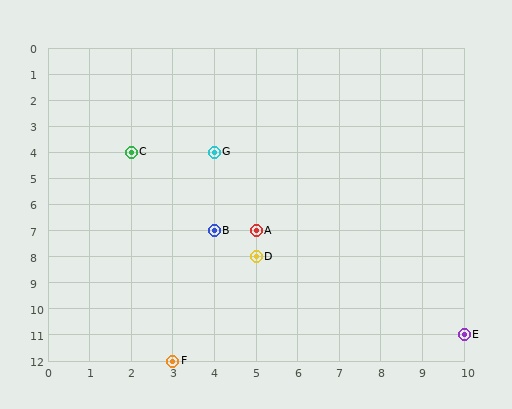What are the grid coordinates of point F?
Point F is at grid coordinates (3, 12).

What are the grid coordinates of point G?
Point G is at grid coordinates (4, 4).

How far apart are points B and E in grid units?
Points B and E are 6 columns and 4 rows apart (about 7.2 grid units diagonally).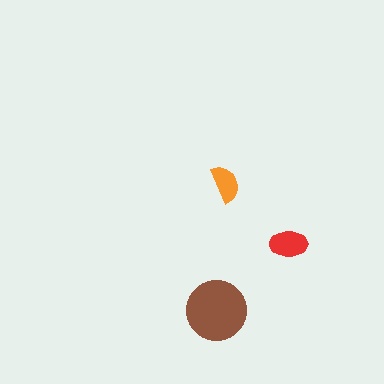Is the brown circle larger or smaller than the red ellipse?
Larger.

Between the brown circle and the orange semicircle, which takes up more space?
The brown circle.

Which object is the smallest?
The orange semicircle.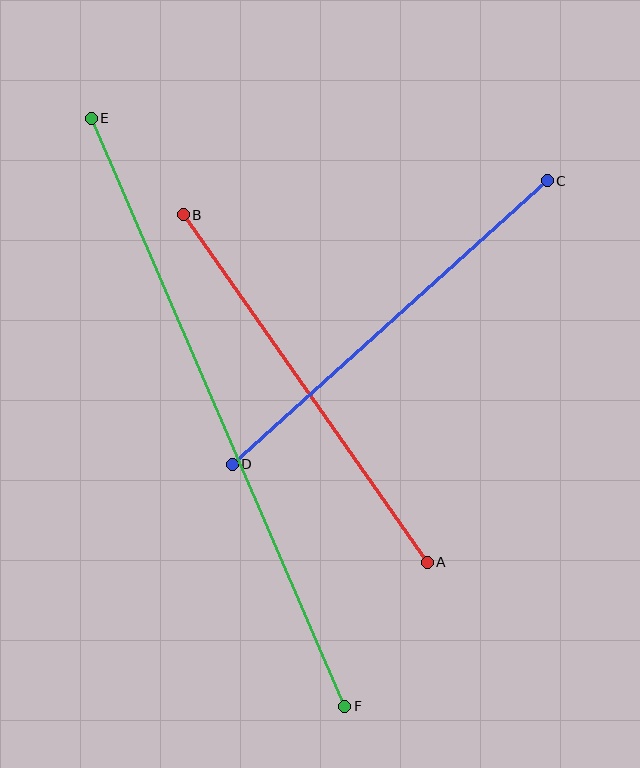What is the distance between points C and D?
The distance is approximately 424 pixels.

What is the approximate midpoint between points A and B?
The midpoint is at approximately (305, 388) pixels.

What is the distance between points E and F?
The distance is approximately 640 pixels.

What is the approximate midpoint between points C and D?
The midpoint is at approximately (390, 322) pixels.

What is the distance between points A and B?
The distance is approximately 424 pixels.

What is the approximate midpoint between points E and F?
The midpoint is at approximately (218, 412) pixels.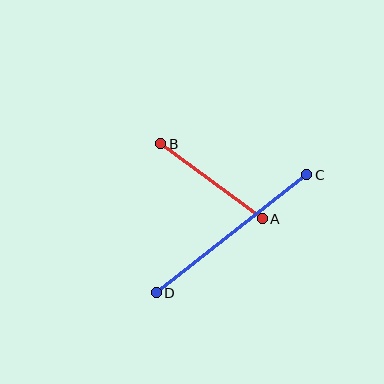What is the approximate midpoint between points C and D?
The midpoint is at approximately (231, 234) pixels.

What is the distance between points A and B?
The distance is approximately 126 pixels.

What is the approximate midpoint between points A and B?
The midpoint is at approximately (212, 181) pixels.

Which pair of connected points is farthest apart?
Points C and D are farthest apart.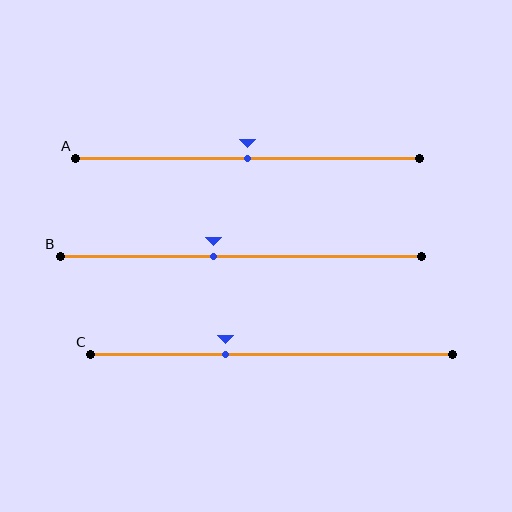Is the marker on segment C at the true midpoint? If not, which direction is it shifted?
No, the marker on segment C is shifted to the left by about 13% of the segment length.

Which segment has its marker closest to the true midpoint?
Segment A has its marker closest to the true midpoint.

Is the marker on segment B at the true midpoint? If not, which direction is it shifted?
No, the marker on segment B is shifted to the left by about 8% of the segment length.